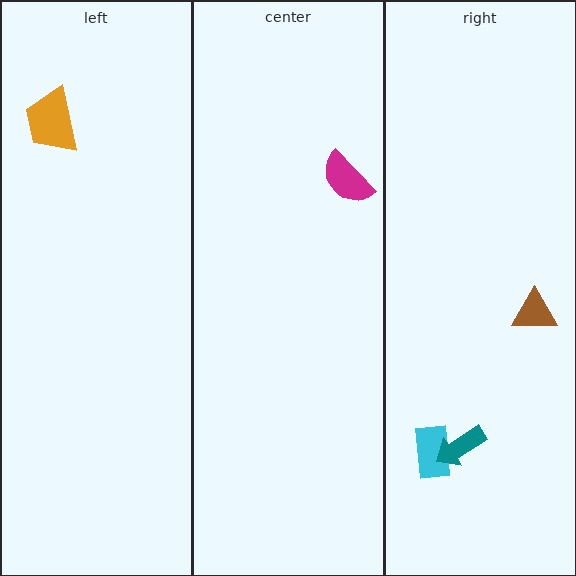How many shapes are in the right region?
3.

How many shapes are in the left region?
1.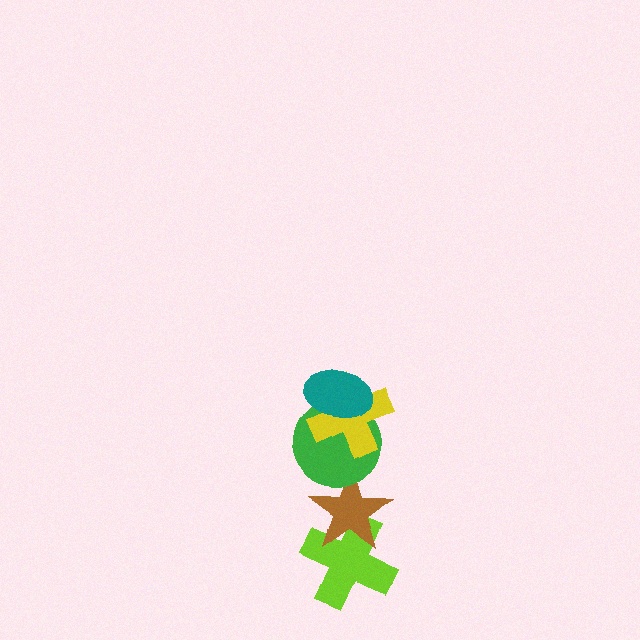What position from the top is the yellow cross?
The yellow cross is 2nd from the top.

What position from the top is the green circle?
The green circle is 3rd from the top.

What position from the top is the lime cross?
The lime cross is 5th from the top.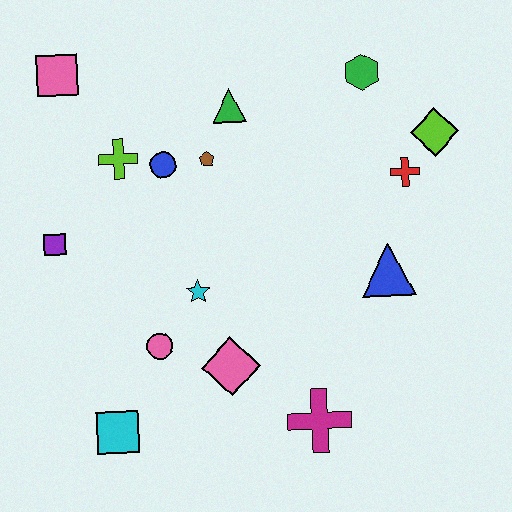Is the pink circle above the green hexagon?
No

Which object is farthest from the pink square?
The magenta cross is farthest from the pink square.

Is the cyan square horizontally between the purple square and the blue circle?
Yes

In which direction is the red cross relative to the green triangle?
The red cross is to the right of the green triangle.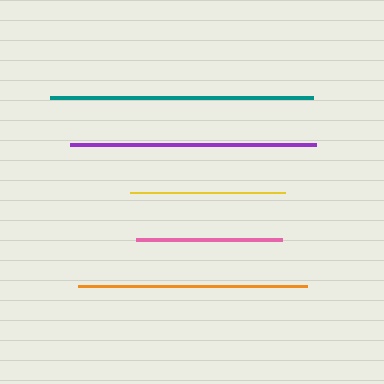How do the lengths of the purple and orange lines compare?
The purple and orange lines are approximately the same length.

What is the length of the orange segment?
The orange segment is approximately 229 pixels long.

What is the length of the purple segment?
The purple segment is approximately 246 pixels long.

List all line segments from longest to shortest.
From longest to shortest: teal, purple, orange, yellow, pink.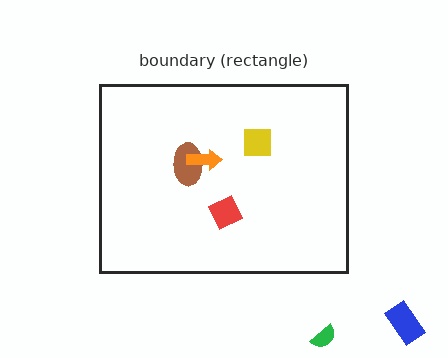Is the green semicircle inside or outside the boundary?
Outside.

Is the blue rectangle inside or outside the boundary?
Outside.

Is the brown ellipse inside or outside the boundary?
Inside.